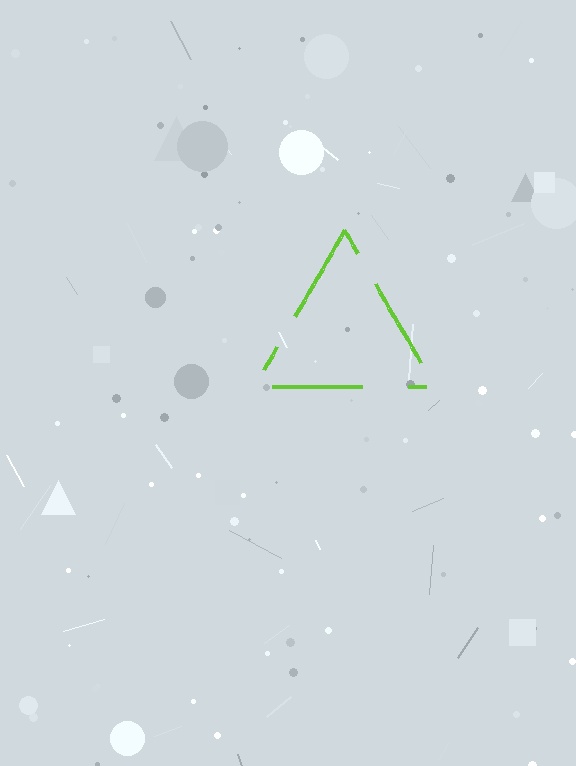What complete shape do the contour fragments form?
The contour fragments form a triangle.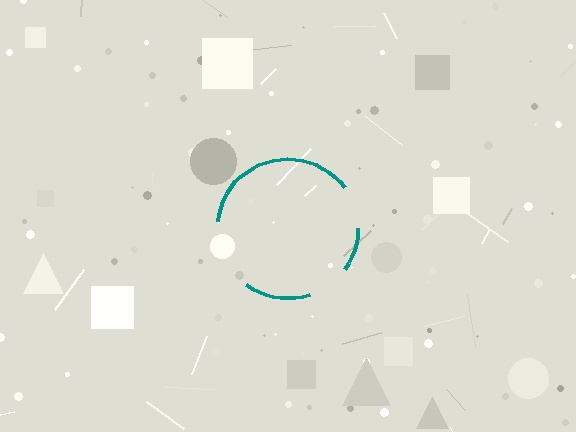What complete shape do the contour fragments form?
The contour fragments form a circle.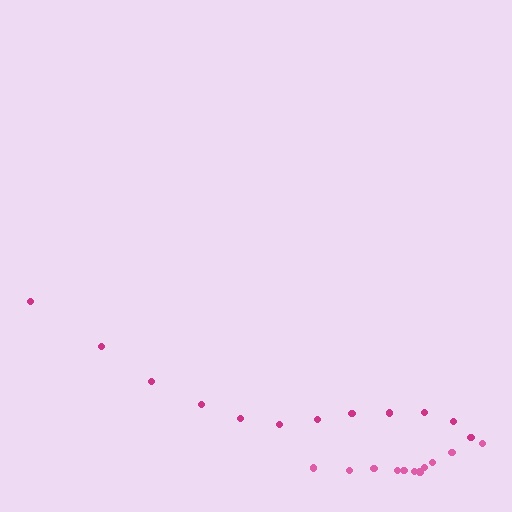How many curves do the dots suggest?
There are 2 distinct paths.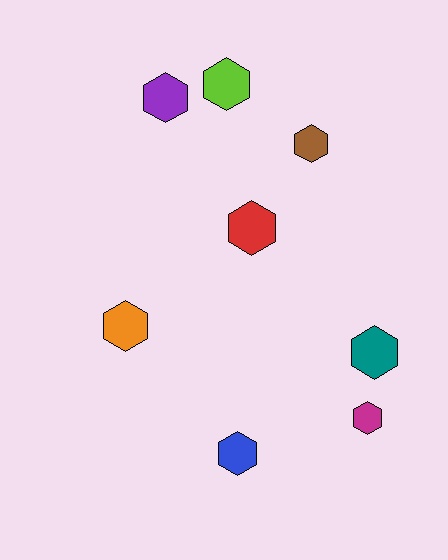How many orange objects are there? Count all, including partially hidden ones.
There is 1 orange object.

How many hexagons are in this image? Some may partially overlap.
There are 8 hexagons.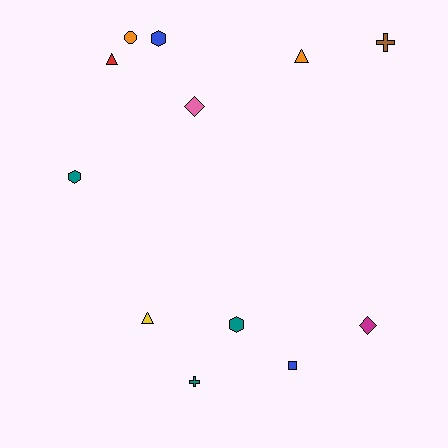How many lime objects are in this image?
There are no lime objects.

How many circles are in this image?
There is 1 circle.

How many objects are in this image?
There are 12 objects.